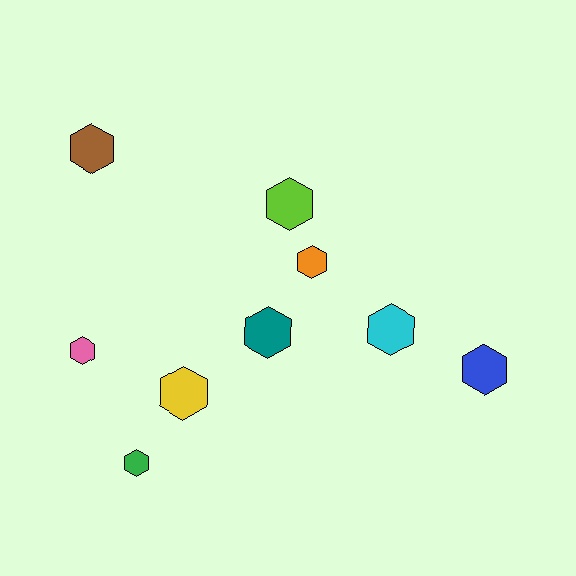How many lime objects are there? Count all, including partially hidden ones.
There is 1 lime object.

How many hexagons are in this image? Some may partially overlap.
There are 9 hexagons.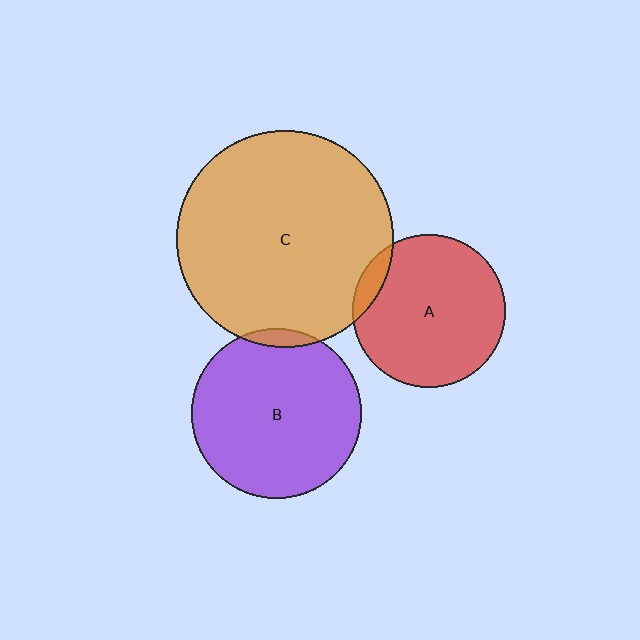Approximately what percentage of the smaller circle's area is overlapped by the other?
Approximately 5%.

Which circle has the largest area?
Circle C (orange).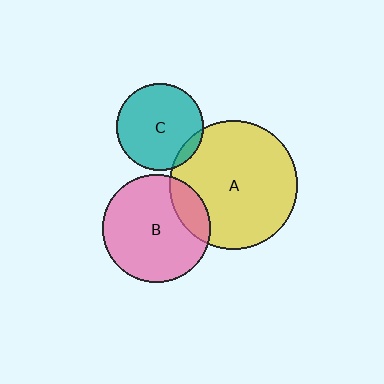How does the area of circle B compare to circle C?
Approximately 1.5 times.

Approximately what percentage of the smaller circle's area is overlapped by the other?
Approximately 10%.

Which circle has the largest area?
Circle A (yellow).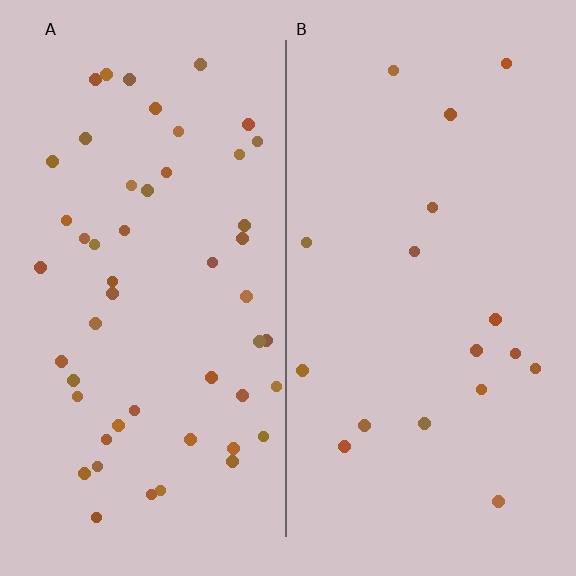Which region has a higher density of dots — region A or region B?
A (the left).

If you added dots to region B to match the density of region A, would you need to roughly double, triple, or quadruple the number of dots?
Approximately triple.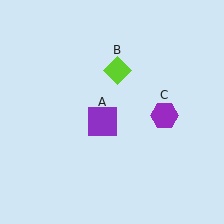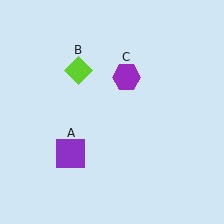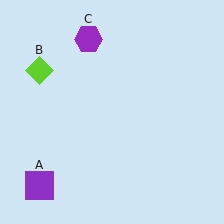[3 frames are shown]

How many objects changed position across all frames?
3 objects changed position: purple square (object A), lime diamond (object B), purple hexagon (object C).